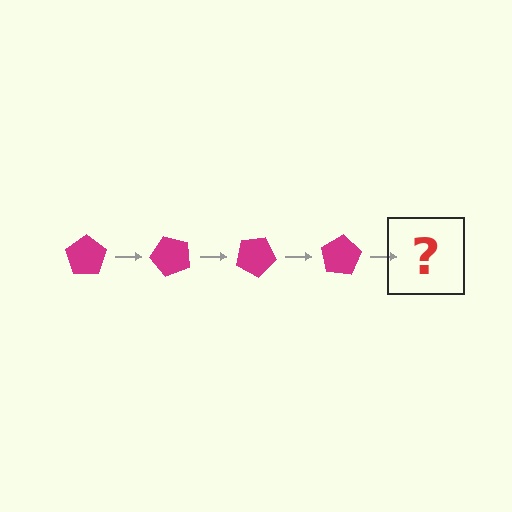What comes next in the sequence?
The next element should be a magenta pentagon rotated 200 degrees.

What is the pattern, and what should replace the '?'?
The pattern is that the pentagon rotates 50 degrees each step. The '?' should be a magenta pentagon rotated 200 degrees.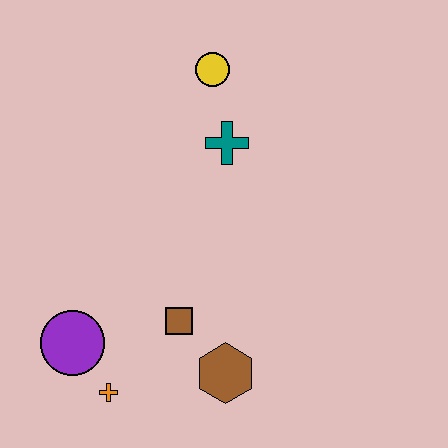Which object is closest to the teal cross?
The yellow circle is closest to the teal cross.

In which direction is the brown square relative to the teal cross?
The brown square is below the teal cross.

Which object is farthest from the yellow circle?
The orange cross is farthest from the yellow circle.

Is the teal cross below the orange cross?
No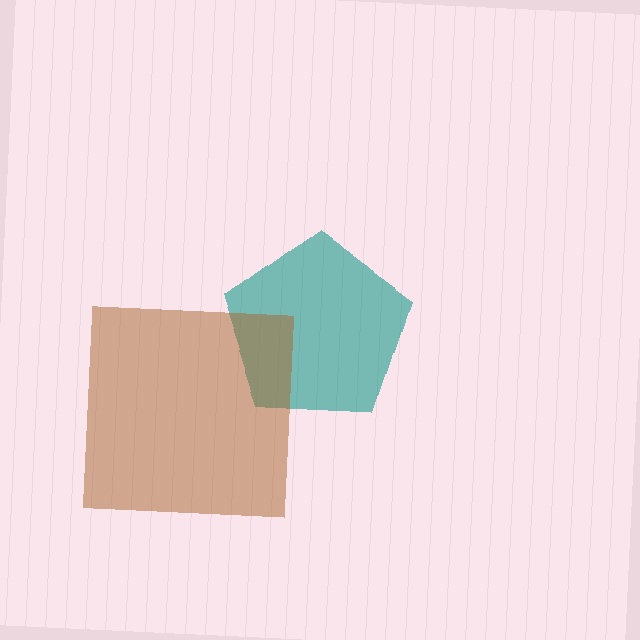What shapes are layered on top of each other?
The layered shapes are: a teal pentagon, a brown square.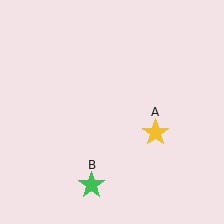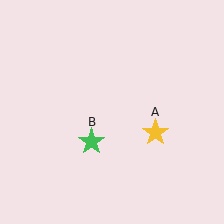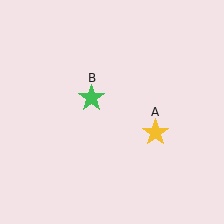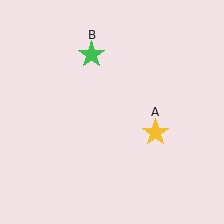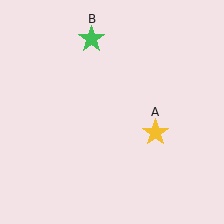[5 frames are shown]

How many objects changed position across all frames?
1 object changed position: green star (object B).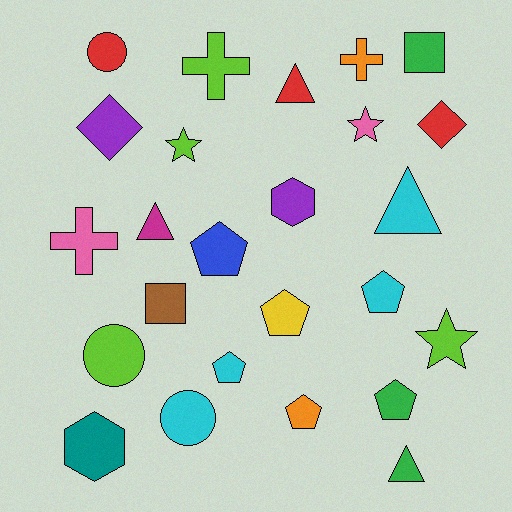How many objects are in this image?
There are 25 objects.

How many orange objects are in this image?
There are 2 orange objects.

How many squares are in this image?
There are 2 squares.